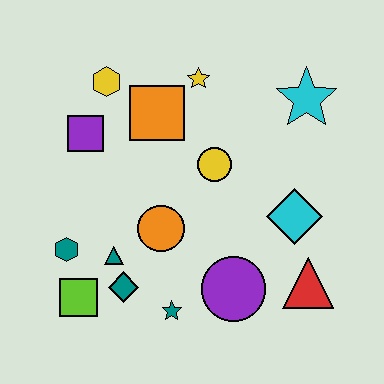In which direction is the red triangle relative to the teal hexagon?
The red triangle is to the right of the teal hexagon.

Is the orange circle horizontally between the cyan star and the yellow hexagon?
Yes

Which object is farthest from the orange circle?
The cyan star is farthest from the orange circle.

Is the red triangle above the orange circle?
No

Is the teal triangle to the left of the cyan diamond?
Yes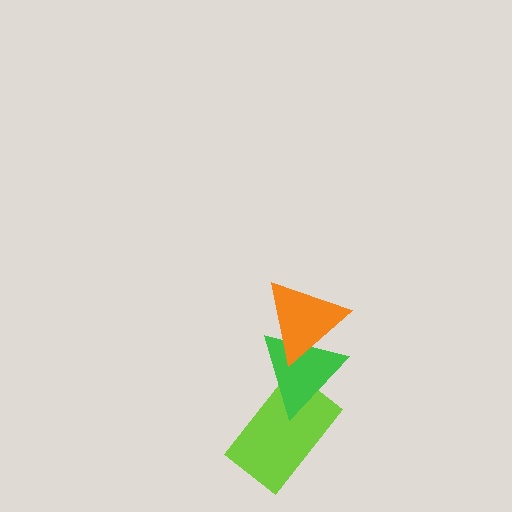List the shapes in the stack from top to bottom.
From top to bottom: the orange triangle, the green triangle, the lime rectangle.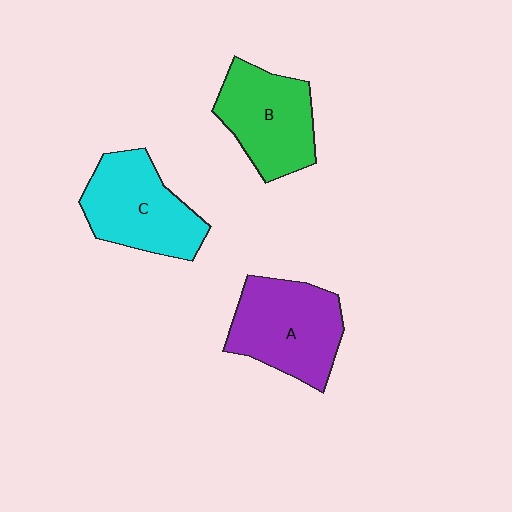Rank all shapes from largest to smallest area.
From largest to smallest: A (purple), C (cyan), B (green).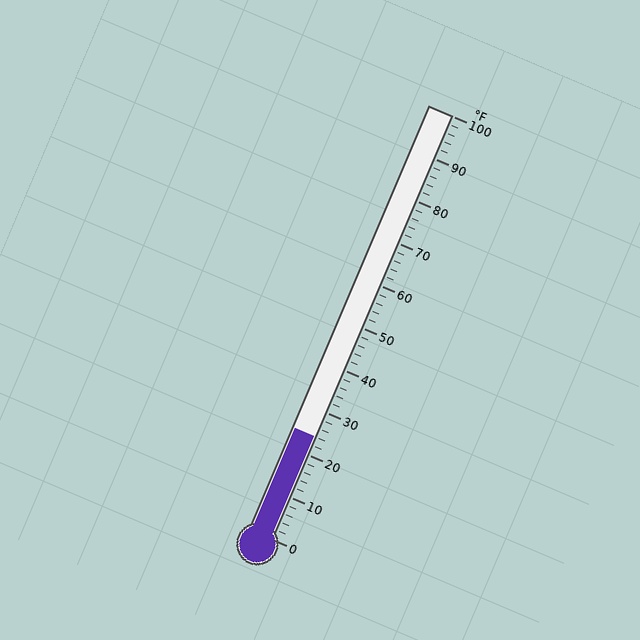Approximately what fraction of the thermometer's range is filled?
The thermometer is filled to approximately 25% of its range.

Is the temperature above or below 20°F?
The temperature is above 20°F.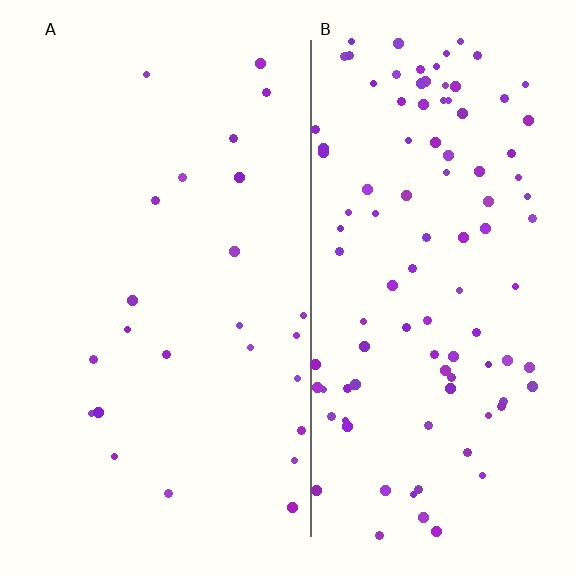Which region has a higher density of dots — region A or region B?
B (the right).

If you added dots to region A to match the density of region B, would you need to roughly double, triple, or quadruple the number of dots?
Approximately quadruple.